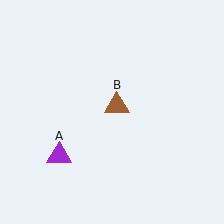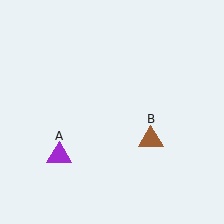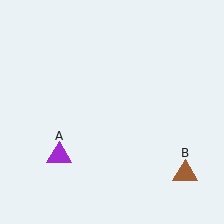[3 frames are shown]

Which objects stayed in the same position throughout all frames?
Purple triangle (object A) remained stationary.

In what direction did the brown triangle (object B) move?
The brown triangle (object B) moved down and to the right.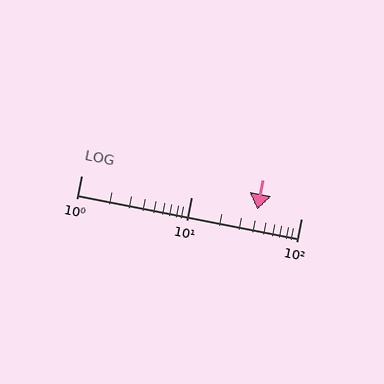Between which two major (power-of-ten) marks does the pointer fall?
The pointer is between 10 and 100.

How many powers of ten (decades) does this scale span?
The scale spans 2 decades, from 1 to 100.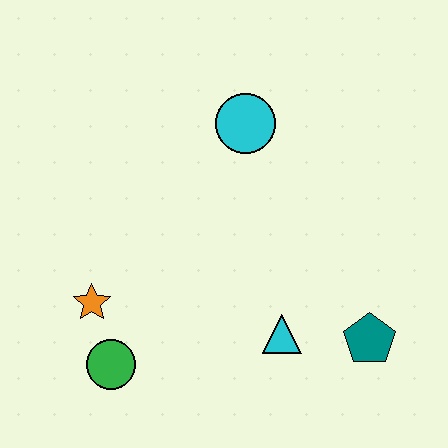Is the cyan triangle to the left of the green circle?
No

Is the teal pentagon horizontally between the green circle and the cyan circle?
No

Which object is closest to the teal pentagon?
The cyan triangle is closest to the teal pentagon.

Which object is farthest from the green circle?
The cyan circle is farthest from the green circle.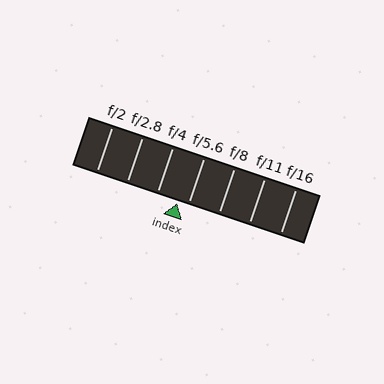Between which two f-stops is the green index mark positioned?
The index mark is between f/4 and f/5.6.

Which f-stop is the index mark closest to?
The index mark is closest to f/5.6.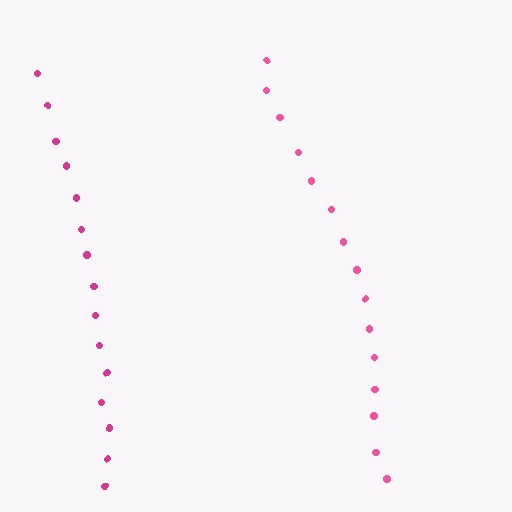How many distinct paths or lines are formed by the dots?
There are 2 distinct paths.